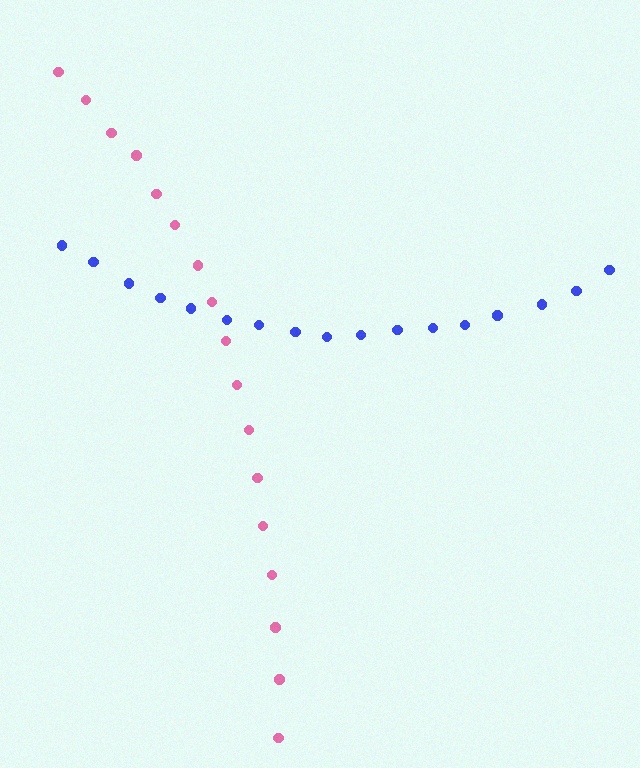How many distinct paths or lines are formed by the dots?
There are 2 distinct paths.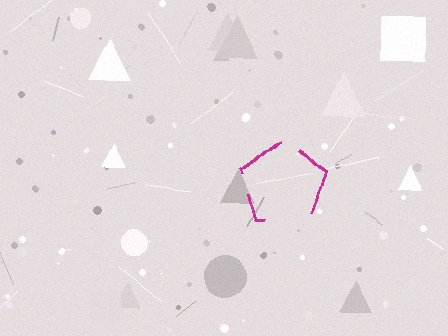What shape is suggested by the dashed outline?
The dashed outline suggests a pentagon.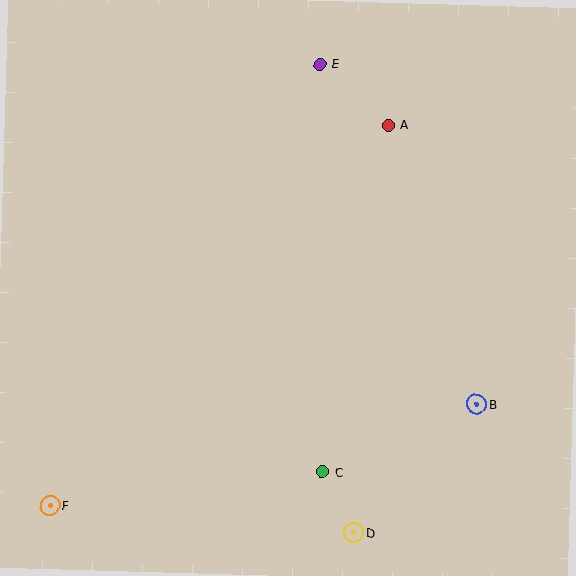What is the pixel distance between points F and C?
The distance between F and C is 274 pixels.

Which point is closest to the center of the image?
Point C at (322, 472) is closest to the center.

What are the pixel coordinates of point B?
Point B is at (477, 404).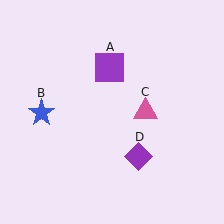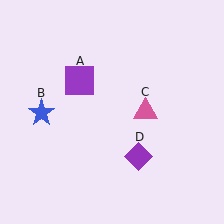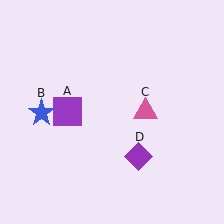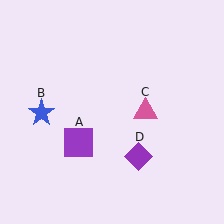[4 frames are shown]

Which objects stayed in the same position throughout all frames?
Blue star (object B) and pink triangle (object C) and purple diamond (object D) remained stationary.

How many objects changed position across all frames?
1 object changed position: purple square (object A).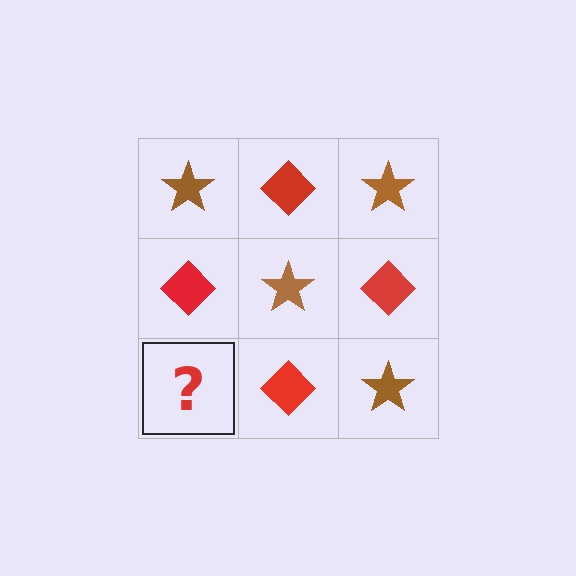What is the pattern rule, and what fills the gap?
The rule is that it alternates brown star and red diamond in a checkerboard pattern. The gap should be filled with a brown star.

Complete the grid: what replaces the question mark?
The question mark should be replaced with a brown star.